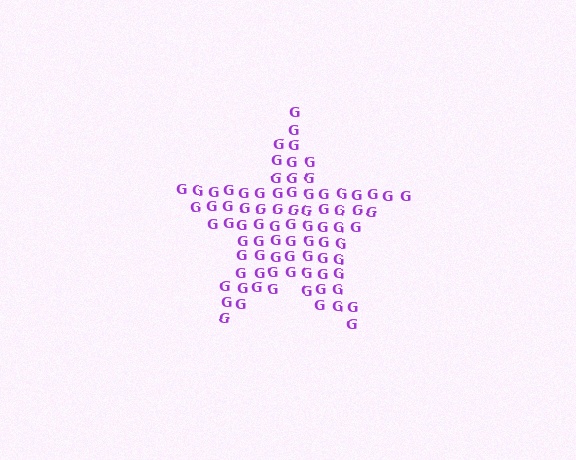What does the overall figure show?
The overall figure shows a star.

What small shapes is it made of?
It is made of small letter G's.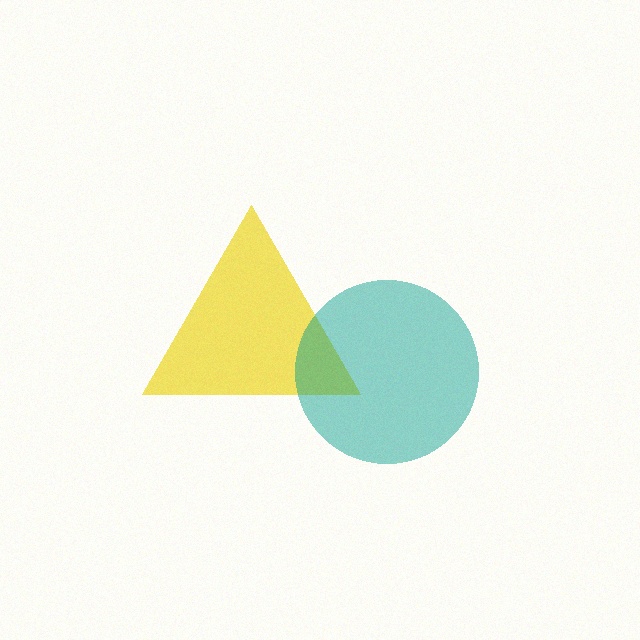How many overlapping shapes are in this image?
There are 2 overlapping shapes in the image.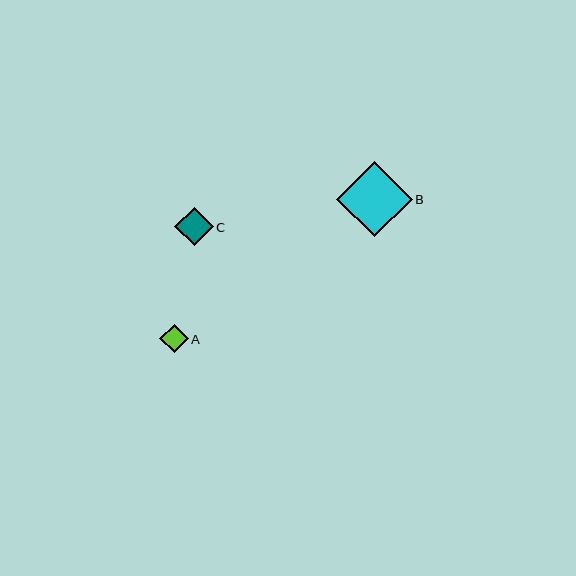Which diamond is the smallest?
Diamond A is the smallest with a size of approximately 28 pixels.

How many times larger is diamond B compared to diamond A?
Diamond B is approximately 2.7 times the size of diamond A.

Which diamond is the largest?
Diamond B is the largest with a size of approximately 75 pixels.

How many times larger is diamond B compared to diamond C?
Diamond B is approximately 2.0 times the size of diamond C.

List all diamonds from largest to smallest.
From largest to smallest: B, C, A.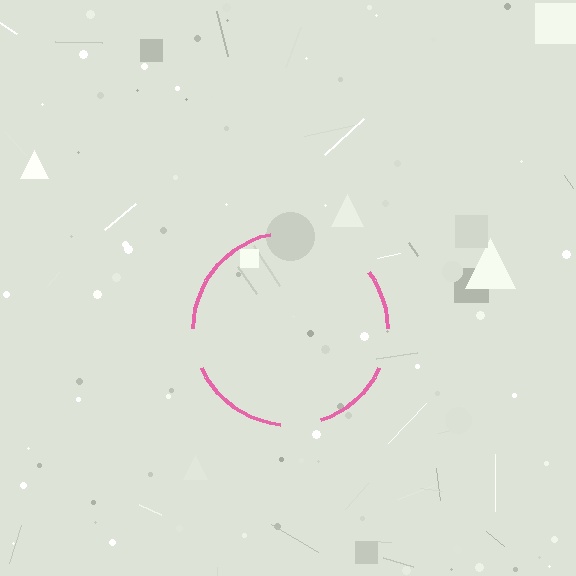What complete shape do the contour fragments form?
The contour fragments form a circle.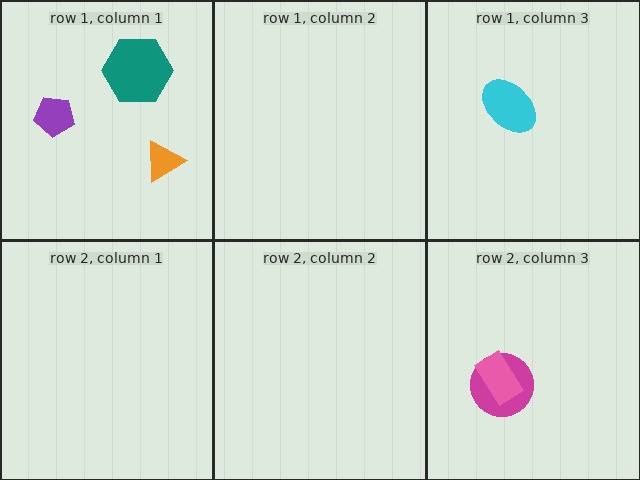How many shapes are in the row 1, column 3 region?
1.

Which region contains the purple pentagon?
The row 1, column 1 region.